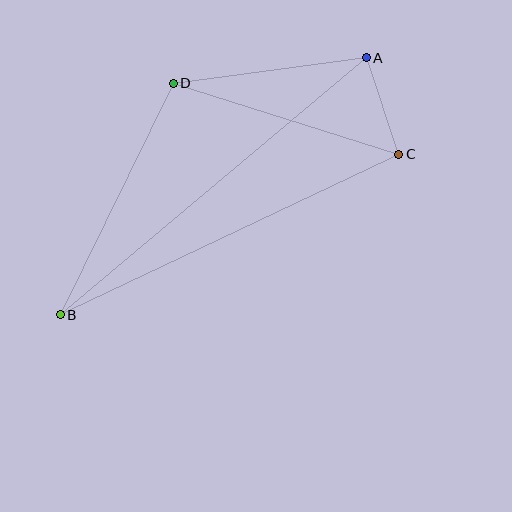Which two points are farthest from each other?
Points A and B are farthest from each other.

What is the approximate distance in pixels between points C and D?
The distance between C and D is approximately 237 pixels.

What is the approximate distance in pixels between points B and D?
The distance between B and D is approximately 258 pixels.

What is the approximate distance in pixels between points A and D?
The distance between A and D is approximately 194 pixels.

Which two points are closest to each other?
Points A and C are closest to each other.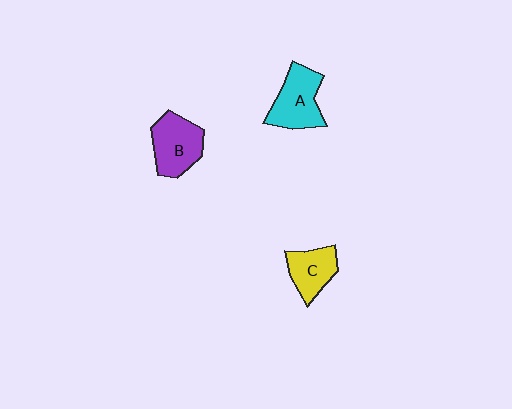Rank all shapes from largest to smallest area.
From largest to smallest: A (cyan), B (purple), C (yellow).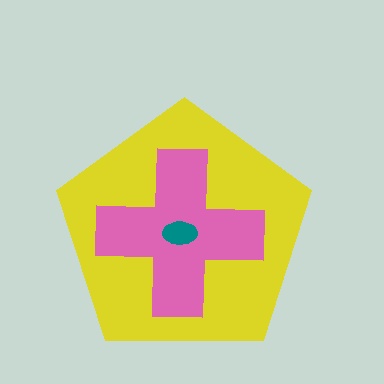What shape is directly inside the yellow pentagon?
The pink cross.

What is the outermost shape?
The yellow pentagon.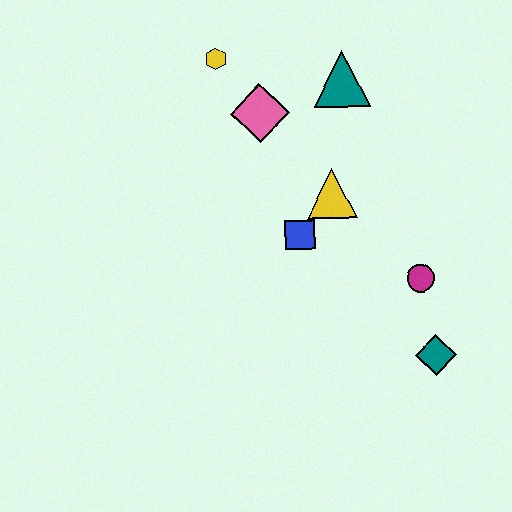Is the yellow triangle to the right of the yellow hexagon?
Yes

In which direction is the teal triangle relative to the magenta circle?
The teal triangle is above the magenta circle.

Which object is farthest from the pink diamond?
The teal diamond is farthest from the pink diamond.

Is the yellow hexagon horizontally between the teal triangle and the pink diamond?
No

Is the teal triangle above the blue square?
Yes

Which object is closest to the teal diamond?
The magenta circle is closest to the teal diamond.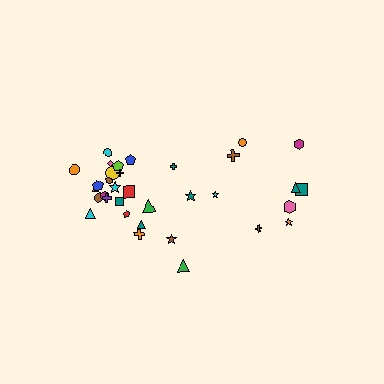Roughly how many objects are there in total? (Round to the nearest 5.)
Roughly 35 objects in total.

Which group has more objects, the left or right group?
The left group.